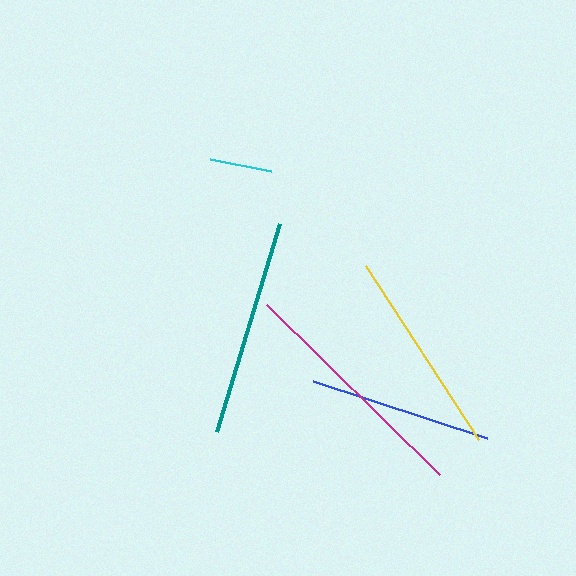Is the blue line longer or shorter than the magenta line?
The magenta line is longer than the blue line.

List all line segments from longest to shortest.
From longest to shortest: magenta, teal, yellow, blue, cyan.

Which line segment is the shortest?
The cyan line is the shortest at approximately 62 pixels.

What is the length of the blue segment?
The blue segment is approximately 183 pixels long.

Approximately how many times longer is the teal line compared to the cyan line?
The teal line is approximately 3.5 times the length of the cyan line.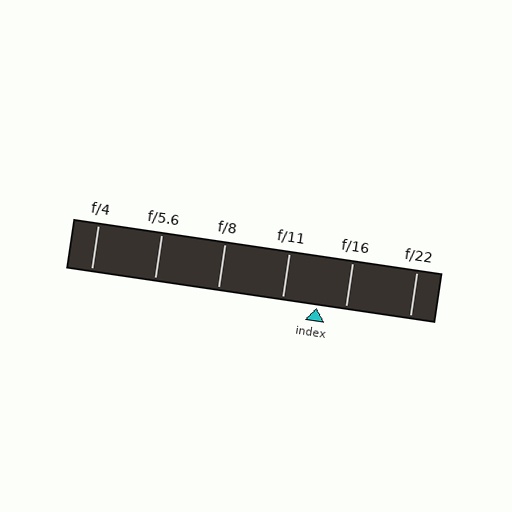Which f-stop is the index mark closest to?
The index mark is closest to f/16.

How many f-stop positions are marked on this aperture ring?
There are 6 f-stop positions marked.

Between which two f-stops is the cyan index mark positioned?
The index mark is between f/11 and f/16.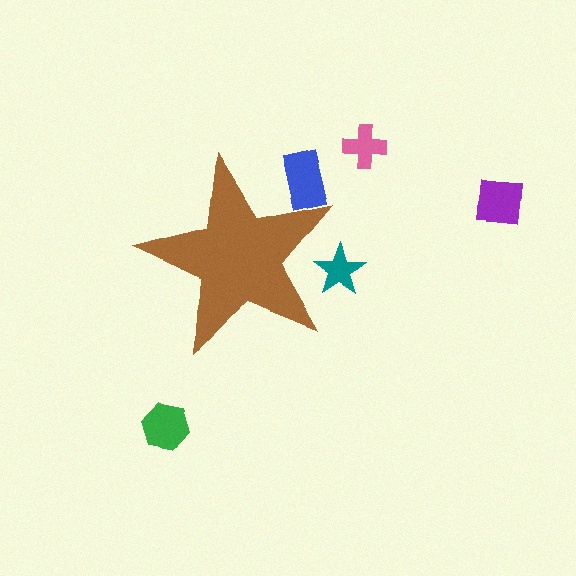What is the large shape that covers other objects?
A brown star.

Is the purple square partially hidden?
No, the purple square is fully visible.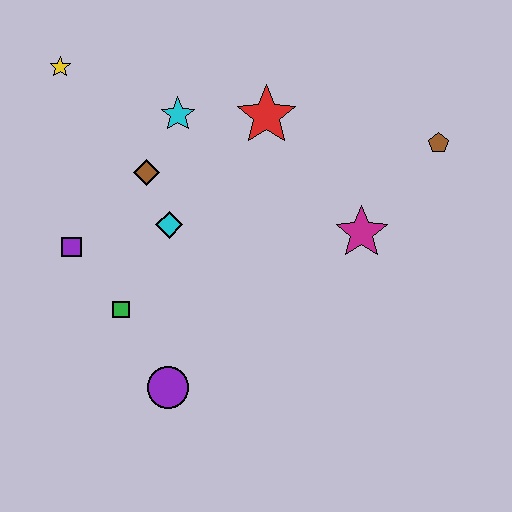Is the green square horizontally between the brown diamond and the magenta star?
No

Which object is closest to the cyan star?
The brown diamond is closest to the cyan star.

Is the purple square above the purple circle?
Yes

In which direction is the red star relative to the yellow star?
The red star is to the right of the yellow star.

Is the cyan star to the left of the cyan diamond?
No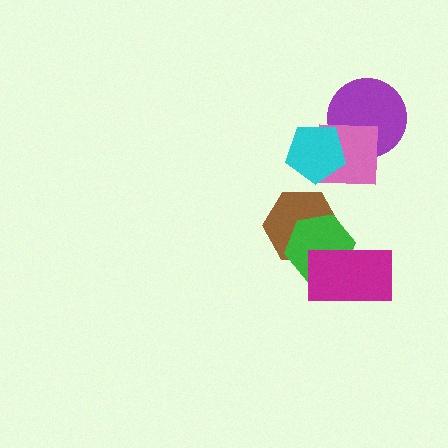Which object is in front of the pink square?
The cyan pentagon is in front of the pink square.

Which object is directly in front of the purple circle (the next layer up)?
The pink square is directly in front of the purple circle.